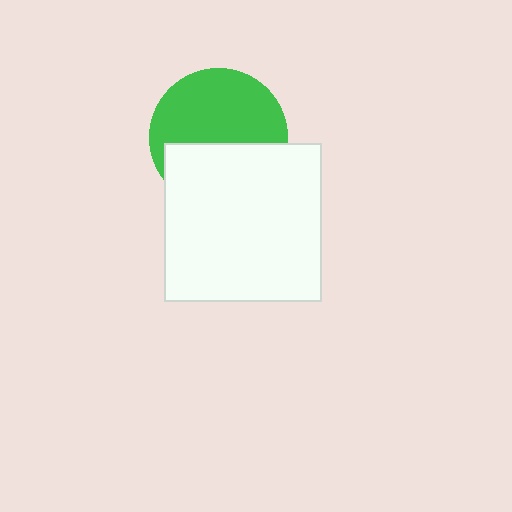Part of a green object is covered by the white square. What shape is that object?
It is a circle.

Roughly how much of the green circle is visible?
About half of it is visible (roughly 58%).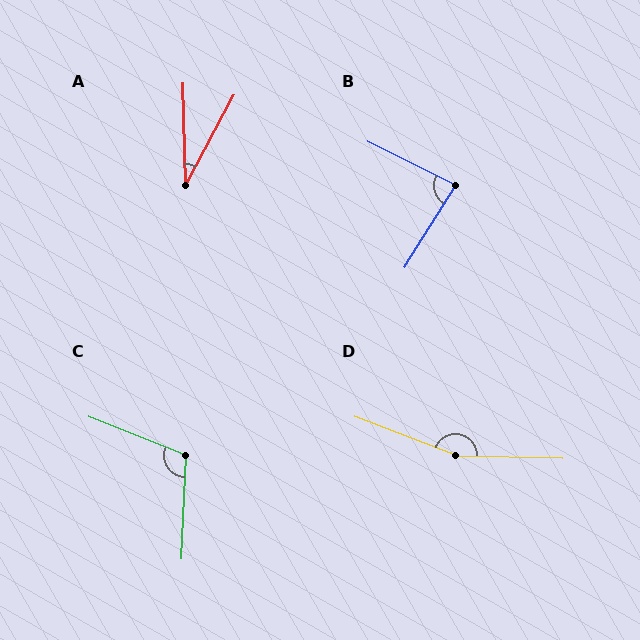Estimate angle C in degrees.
Approximately 109 degrees.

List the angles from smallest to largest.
A (30°), B (84°), C (109°), D (160°).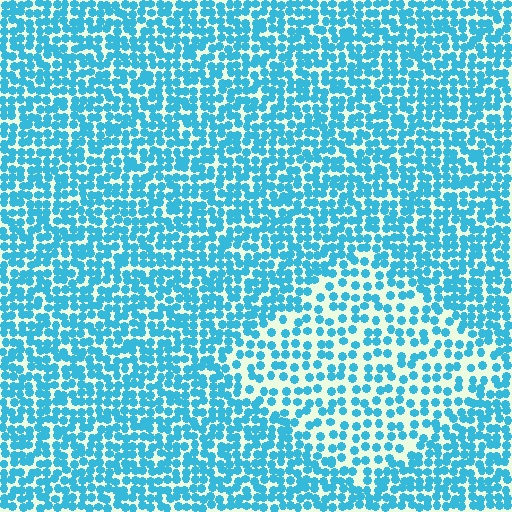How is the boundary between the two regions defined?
The boundary is defined by a change in element density (approximately 1.8x ratio). All elements are the same color, size, and shape.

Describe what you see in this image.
The image contains small cyan elements arranged at two different densities. A diamond-shaped region is visible where the elements are less densely packed than the surrounding area.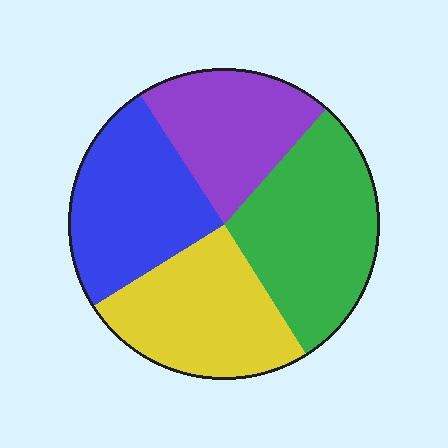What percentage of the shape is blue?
Blue covers roughly 25% of the shape.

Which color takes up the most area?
Green, at roughly 30%.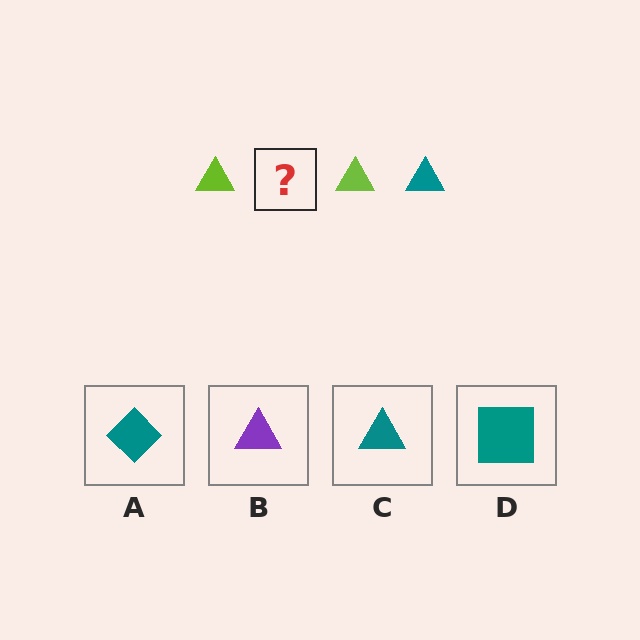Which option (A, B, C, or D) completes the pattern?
C.